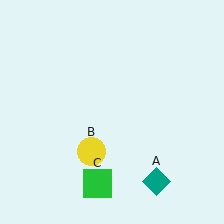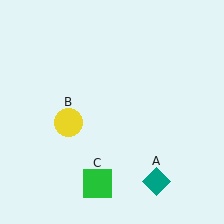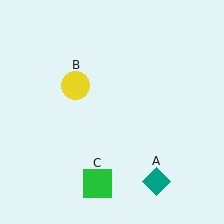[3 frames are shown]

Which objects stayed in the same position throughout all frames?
Teal diamond (object A) and green square (object C) remained stationary.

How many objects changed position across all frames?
1 object changed position: yellow circle (object B).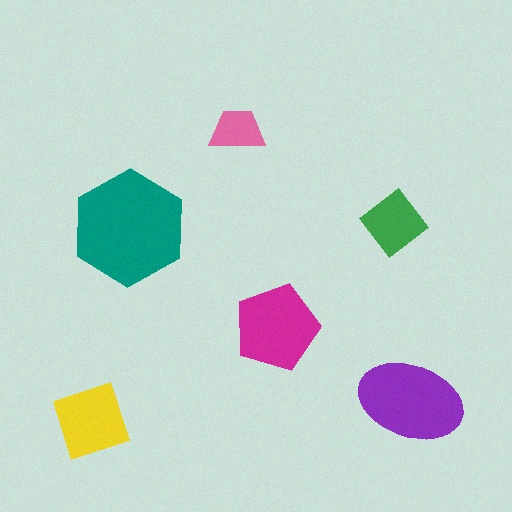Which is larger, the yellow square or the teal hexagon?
The teal hexagon.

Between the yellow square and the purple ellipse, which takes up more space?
The purple ellipse.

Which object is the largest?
The teal hexagon.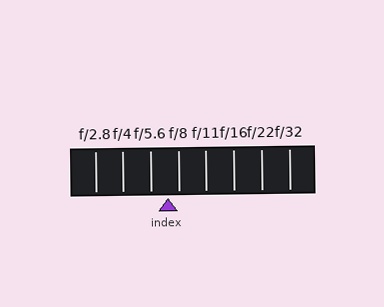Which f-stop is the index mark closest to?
The index mark is closest to f/8.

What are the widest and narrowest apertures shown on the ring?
The widest aperture shown is f/2.8 and the narrowest is f/32.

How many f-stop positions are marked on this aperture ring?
There are 8 f-stop positions marked.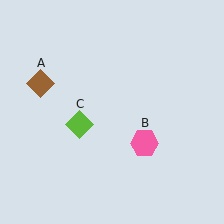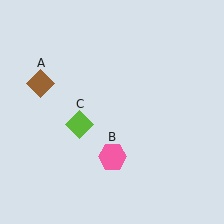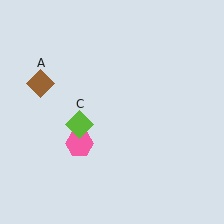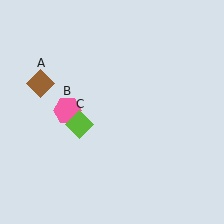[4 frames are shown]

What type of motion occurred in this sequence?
The pink hexagon (object B) rotated clockwise around the center of the scene.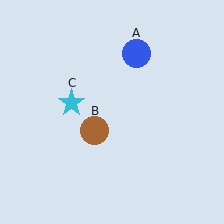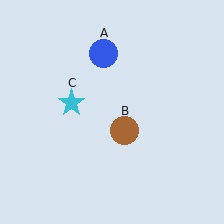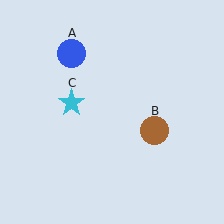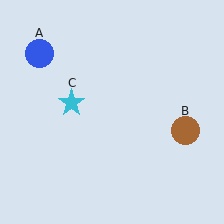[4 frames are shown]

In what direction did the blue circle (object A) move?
The blue circle (object A) moved left.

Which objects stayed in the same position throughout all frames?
Cyan star (object C) remained stationary.